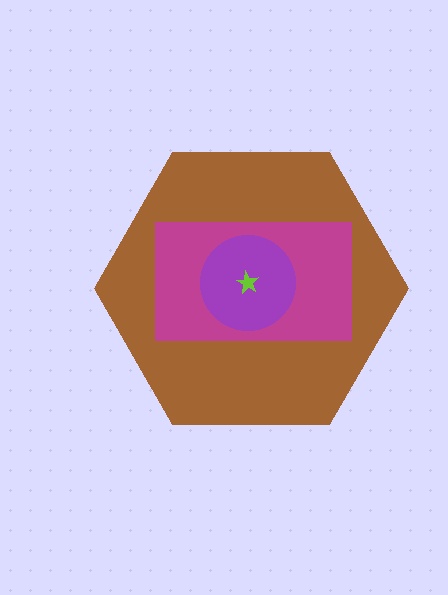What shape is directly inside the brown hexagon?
The magenta rectangle.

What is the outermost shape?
The brown hexagon.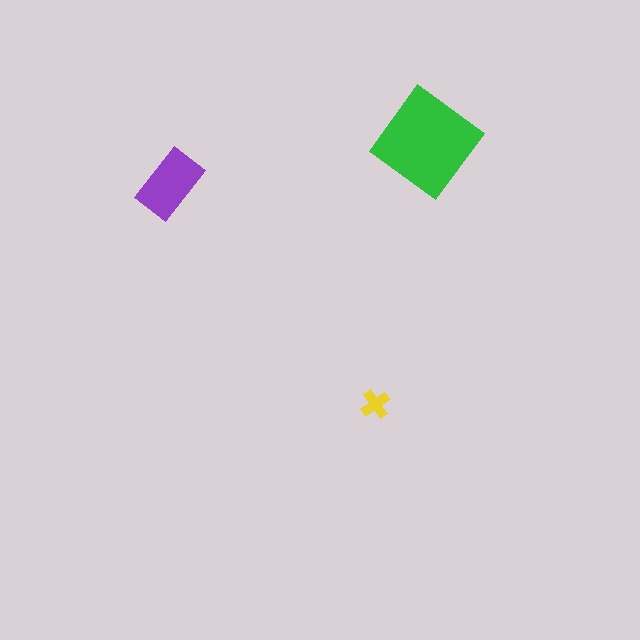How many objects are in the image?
There are 3 objects in the image.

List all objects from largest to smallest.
The green diamond, the purple rectangle, the yellow cross.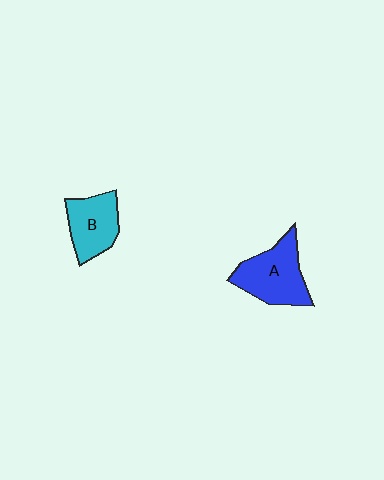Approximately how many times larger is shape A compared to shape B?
Approximately 1.3 times.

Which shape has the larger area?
Shape A (blue).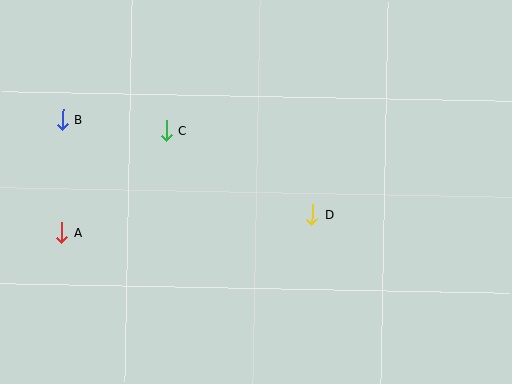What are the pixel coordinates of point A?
Point A is at (62, 232).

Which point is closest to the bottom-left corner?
Point A is closest to the bottom-left corner.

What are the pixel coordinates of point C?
Point C is at (166, 131).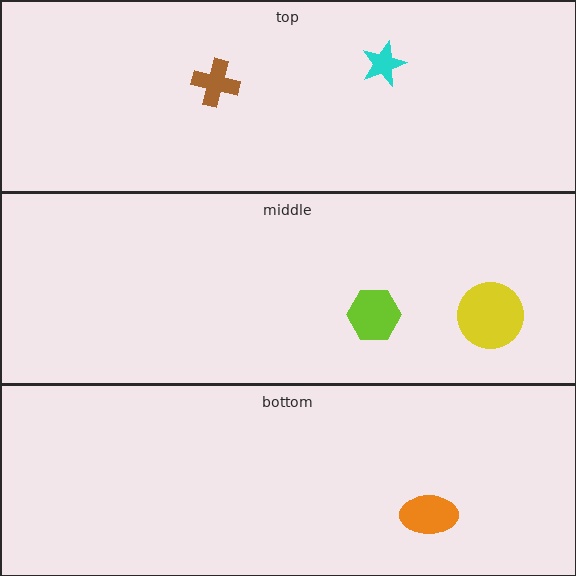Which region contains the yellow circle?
The middle region.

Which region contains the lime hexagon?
The middle region.